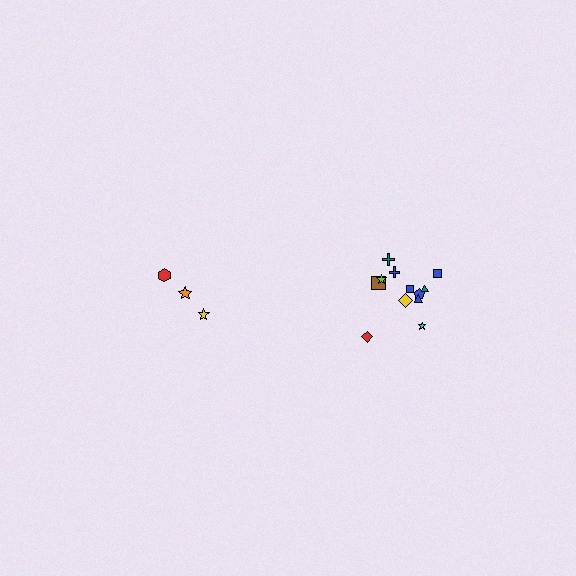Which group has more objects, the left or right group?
The right group.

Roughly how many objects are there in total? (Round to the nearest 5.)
Roughly 15 objects in total.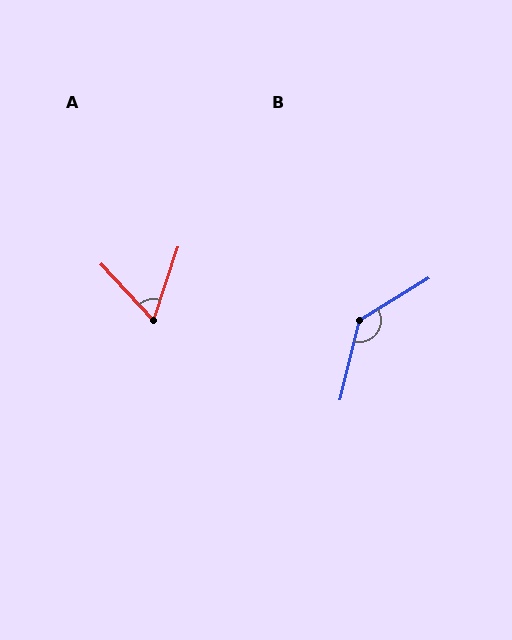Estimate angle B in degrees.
Approximately 136 degrees.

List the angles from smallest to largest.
A (61°), B (136°).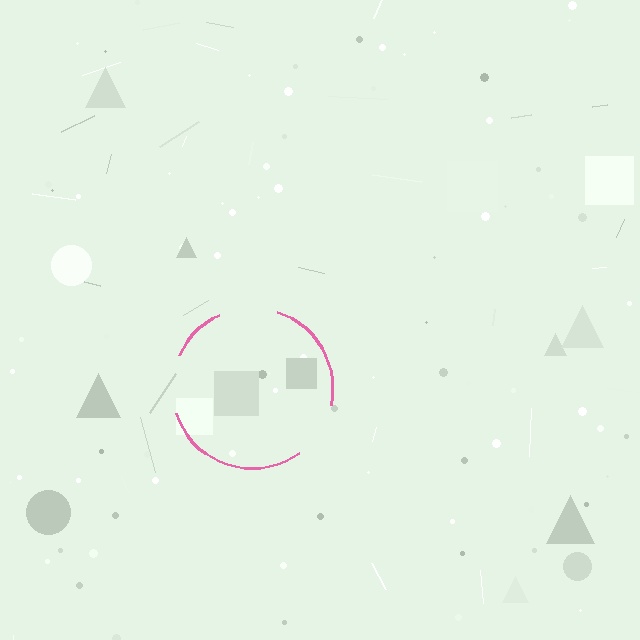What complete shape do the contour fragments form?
The contour fragments form a circle.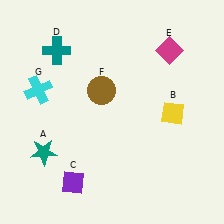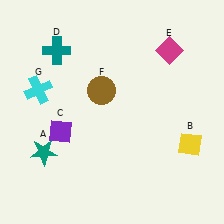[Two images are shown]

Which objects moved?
The objects that moved are: the yellow diamond (B), the purple diamond (C).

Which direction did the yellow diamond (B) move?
The yellow diamond (B) moved down.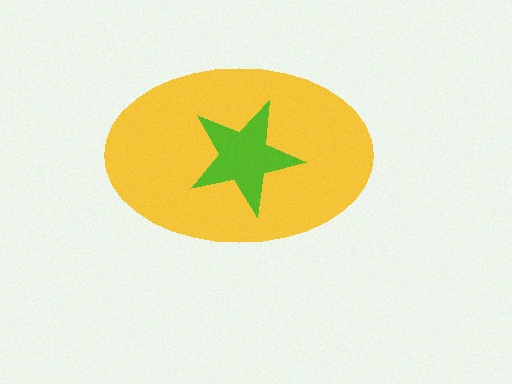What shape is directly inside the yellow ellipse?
The lime star.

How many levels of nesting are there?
2.